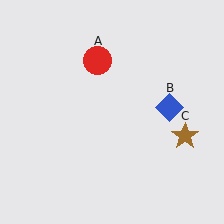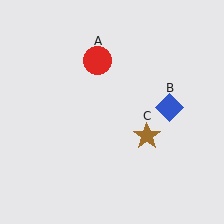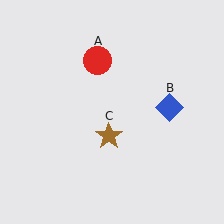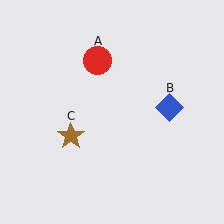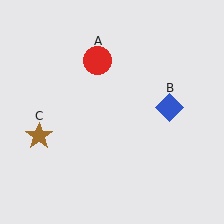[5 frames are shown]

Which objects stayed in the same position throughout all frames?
Red circle (object A) and blue diamond (object B) remained stationary.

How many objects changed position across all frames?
1 object changed position: brown star (object C).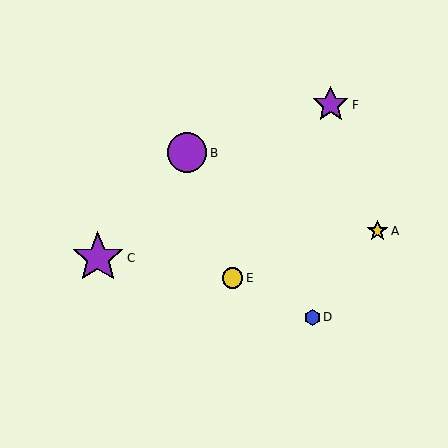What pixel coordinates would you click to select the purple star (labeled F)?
Click at (331, 105) to select the purple star F.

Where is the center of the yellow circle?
The center of the yellow circle is at (232, 278).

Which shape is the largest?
The purple star (labeled C) is the largest.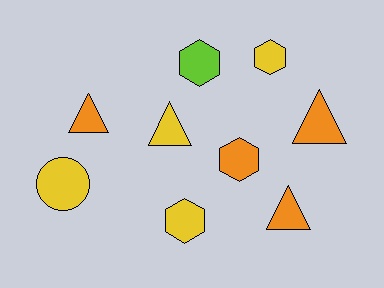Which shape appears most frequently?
Triangle, with 4 objects.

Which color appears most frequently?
Yellow, with 4 objects.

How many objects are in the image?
There are 9 objects.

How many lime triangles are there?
There are no lime triangles.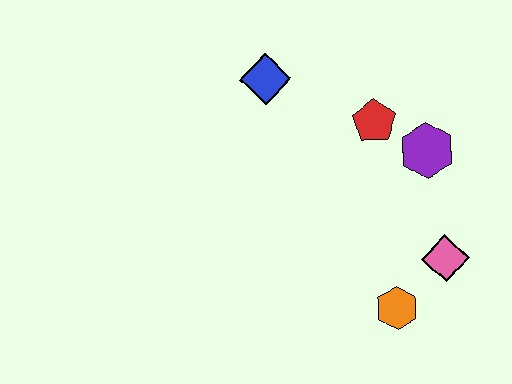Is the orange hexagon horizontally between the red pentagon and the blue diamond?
No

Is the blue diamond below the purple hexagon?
No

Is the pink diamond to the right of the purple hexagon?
Yes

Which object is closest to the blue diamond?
The red pentagon is closest to the blue diamond.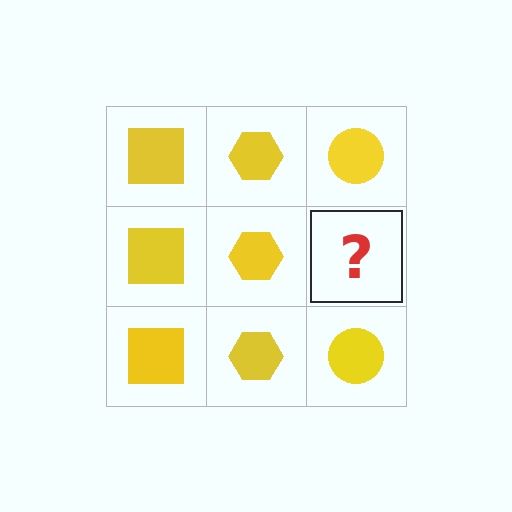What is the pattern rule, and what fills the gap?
The rule is that each column has a consistent shape. The gap should be filled with a yellow circle.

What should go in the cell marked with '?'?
The missing cell should contain a yellow circle.